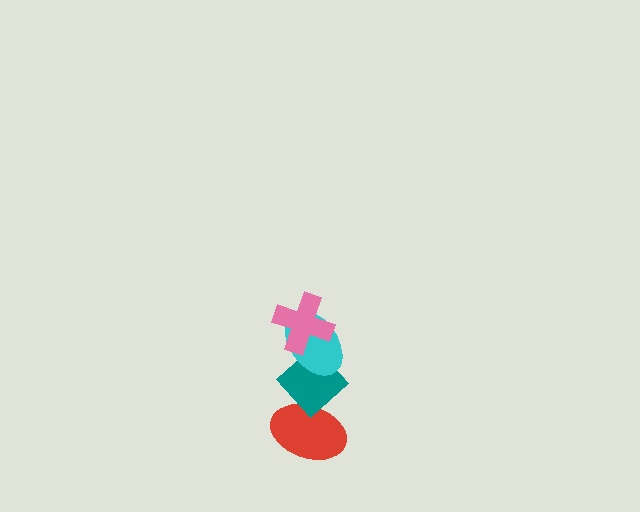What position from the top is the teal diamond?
The teal diamond is 3rd from the top.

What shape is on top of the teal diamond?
The cyan ellipse is on top of the teal diamond.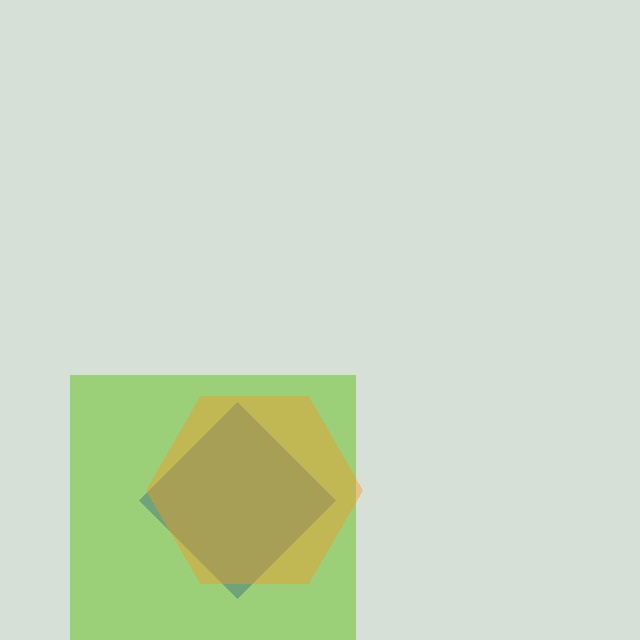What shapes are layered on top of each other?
The layered shapes are: a blue diamond, a lime square, an orange hexagon.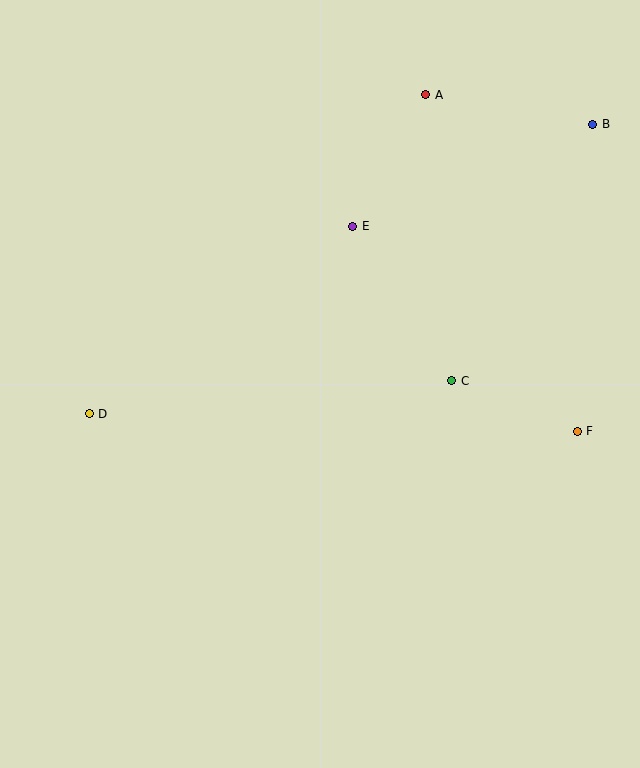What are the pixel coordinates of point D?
Point D is at (89, 414).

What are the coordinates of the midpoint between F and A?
The midpoint between F and A is at (502, 263).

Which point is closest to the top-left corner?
Point E is closest to the top-left corner.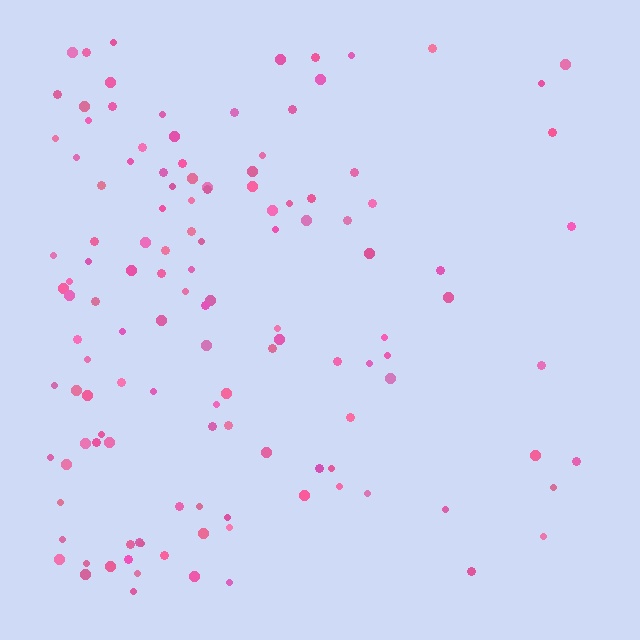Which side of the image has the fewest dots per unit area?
The right.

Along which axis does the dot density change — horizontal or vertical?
Horizontal.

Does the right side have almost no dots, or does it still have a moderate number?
Still a moderate number, just noticeably fewer than the left.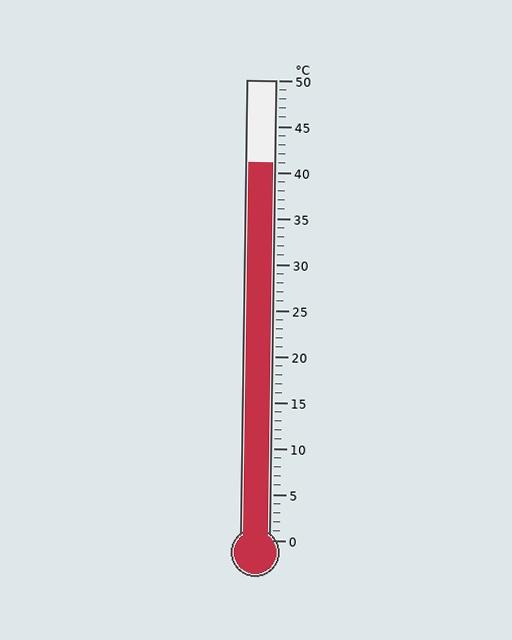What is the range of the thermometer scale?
The thermometer scale ranges from 0°C to 50°C.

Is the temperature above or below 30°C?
The temperature is above 30°C.